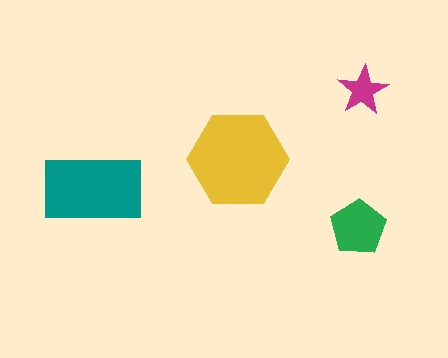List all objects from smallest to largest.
The magenta star, the green pentagon, the teal rectangle, the yellow hexagon.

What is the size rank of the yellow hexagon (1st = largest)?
1st.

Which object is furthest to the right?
The magenta star is rightmost.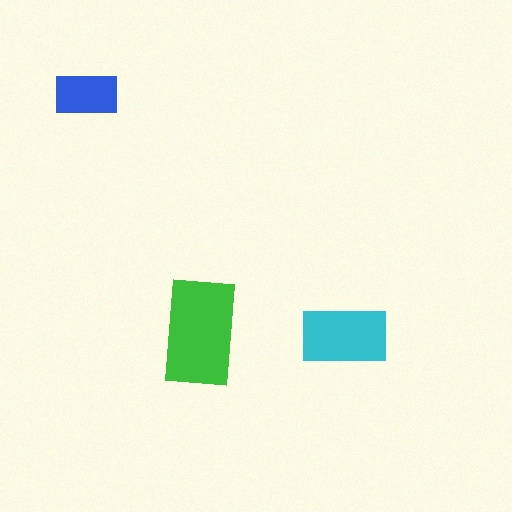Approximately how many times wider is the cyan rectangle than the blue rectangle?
About 1.5 times wider.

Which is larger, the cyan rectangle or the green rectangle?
The green one.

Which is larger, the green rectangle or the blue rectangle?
The green one.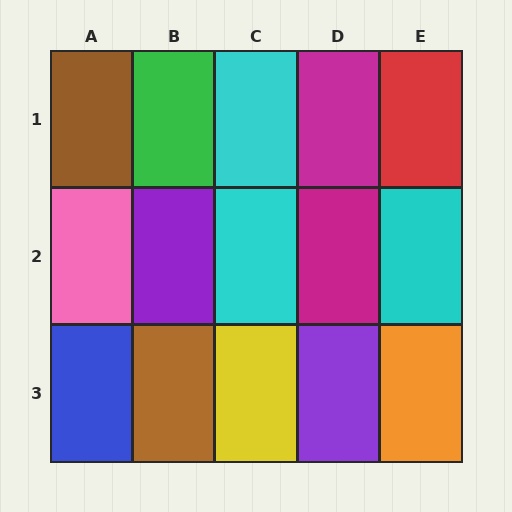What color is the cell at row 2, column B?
Purple.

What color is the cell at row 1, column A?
Brown.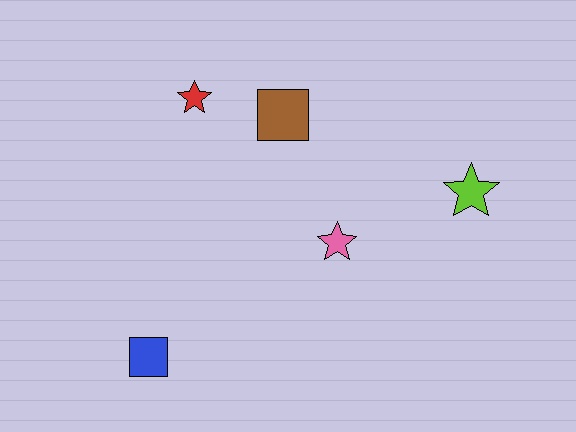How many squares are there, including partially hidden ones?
There are 2 squares.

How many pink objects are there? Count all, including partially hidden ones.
There is 1 pink object.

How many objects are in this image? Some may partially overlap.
There are 5 objects.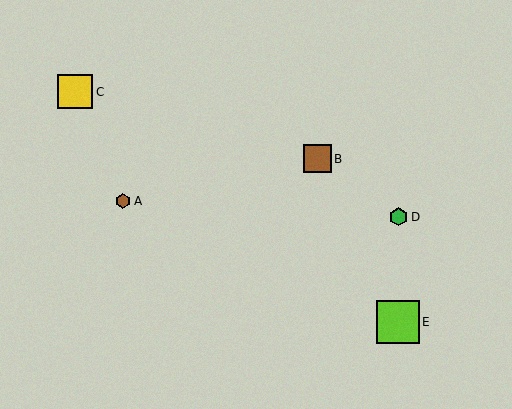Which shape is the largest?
The lime square (labeled E) is the largest.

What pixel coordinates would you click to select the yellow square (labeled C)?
Click at (75, 92) to select the yellow square C.